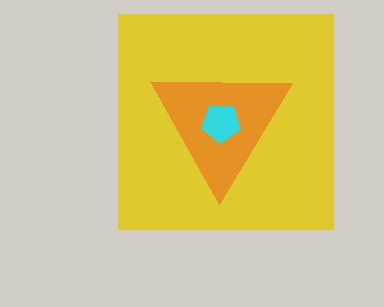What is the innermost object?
The cyan pentagon.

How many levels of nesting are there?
3.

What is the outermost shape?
The yellow square.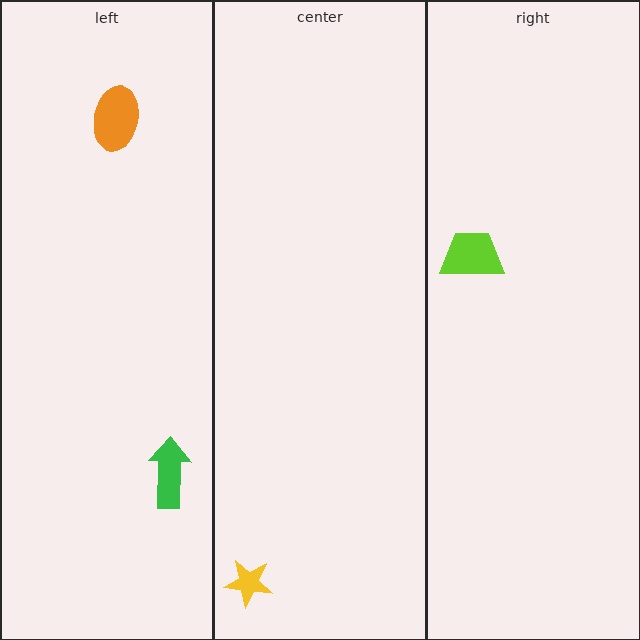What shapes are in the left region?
The green arrow, the orange ellipse.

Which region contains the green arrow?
The left region.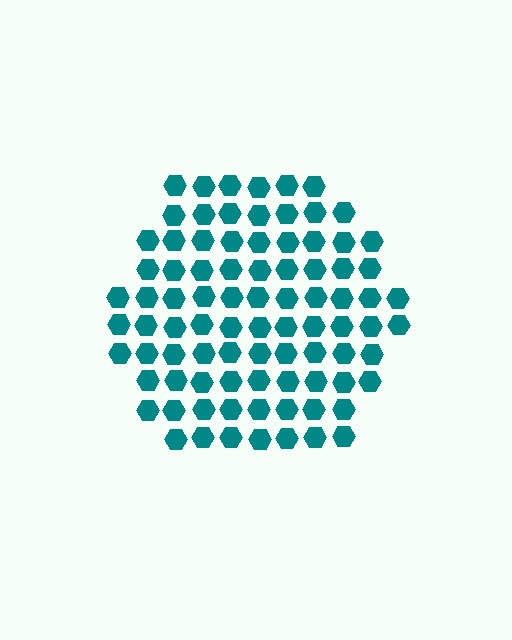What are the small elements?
The small elements are hexagons.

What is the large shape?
The large shape is a hexagon.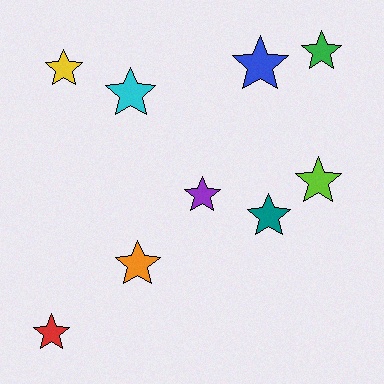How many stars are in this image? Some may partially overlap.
There are 9 stars.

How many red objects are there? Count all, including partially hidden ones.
There is 1 red object.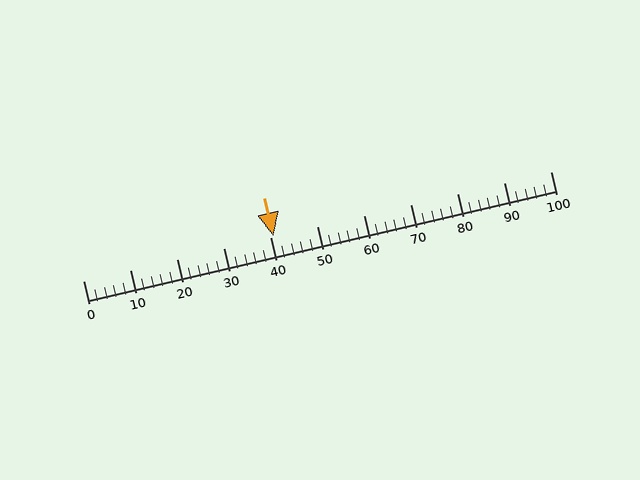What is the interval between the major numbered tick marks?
The major tick marks are spaced 10 units apart.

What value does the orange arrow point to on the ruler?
The orange arrow points to approximately 41.